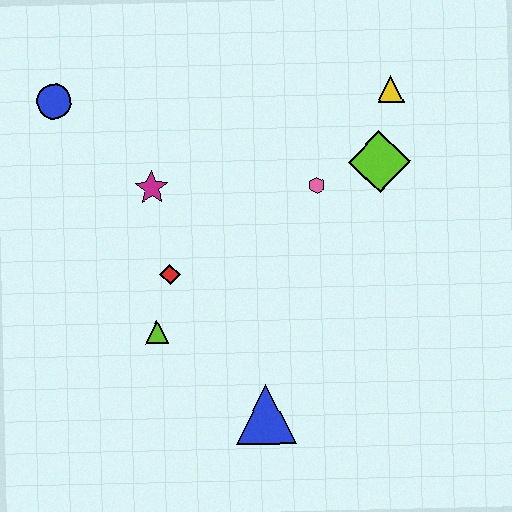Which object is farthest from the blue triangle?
The blue circle is farthest from the blue triangle.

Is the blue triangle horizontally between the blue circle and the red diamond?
No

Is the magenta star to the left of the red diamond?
Yes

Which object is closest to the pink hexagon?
The lime diamond is closest to the pink hexagon.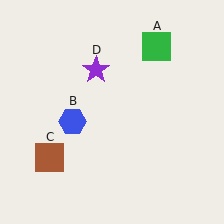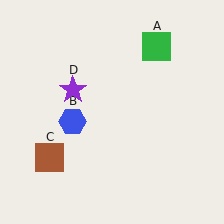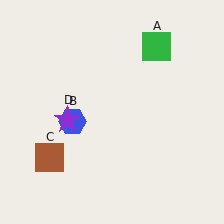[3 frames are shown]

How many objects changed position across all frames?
1 object changed position: purple star (object D).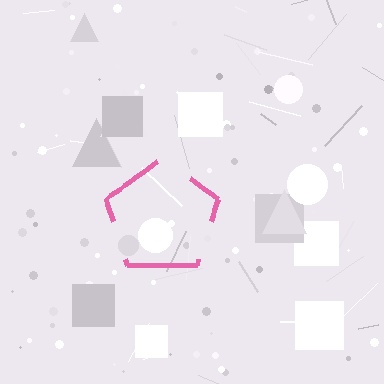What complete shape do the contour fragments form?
The contour fragments form a pentagon.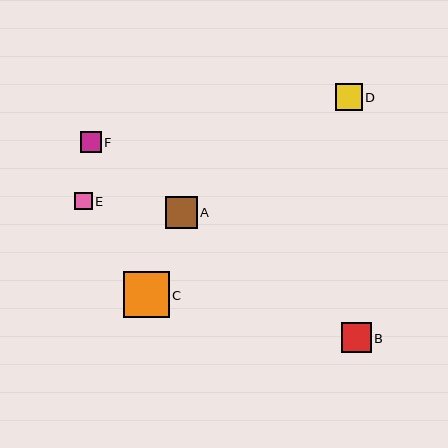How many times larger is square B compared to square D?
Square B is approximately 1.1 times the size of square D.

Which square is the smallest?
Square E is the smallest with a size of approximately 18 pixels.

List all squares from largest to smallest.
From largest to smallest: C, A, B, D, F, E.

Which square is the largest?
Square C is the largest with a size of approximately 45 pixels.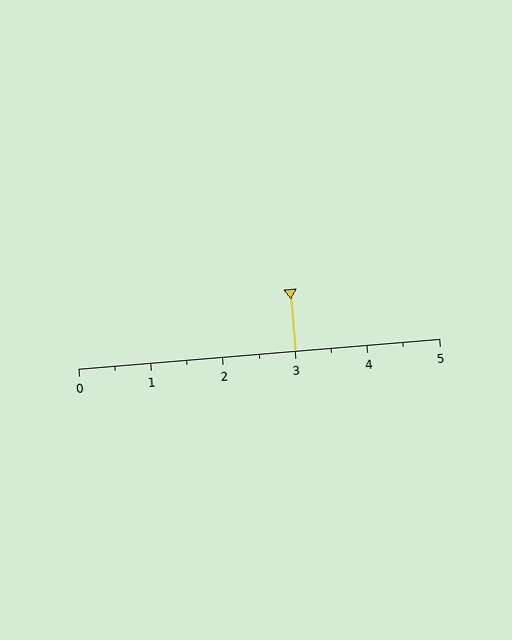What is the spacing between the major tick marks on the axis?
The major ticks are spaced 1 apart.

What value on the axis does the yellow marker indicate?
The marker indicates approximately 3.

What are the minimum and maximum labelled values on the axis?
The axis runs from 0 to 5.